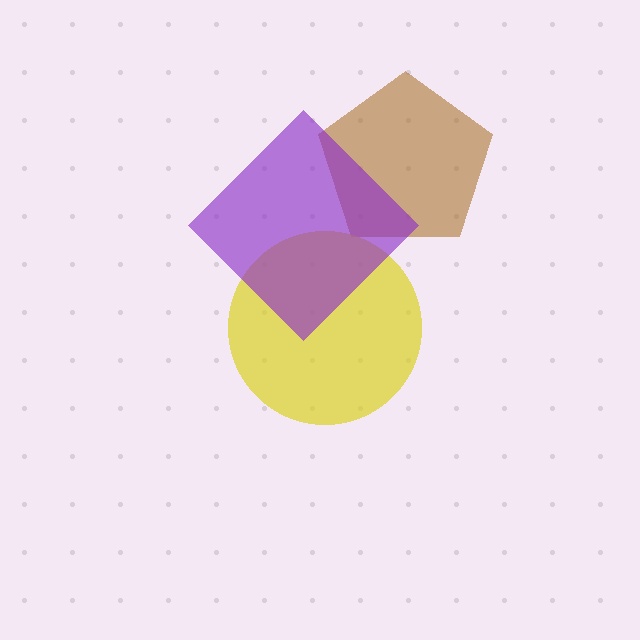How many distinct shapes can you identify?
There are 3 distinct shapes: a brown pentagon, a yellow circle, a purple diamond.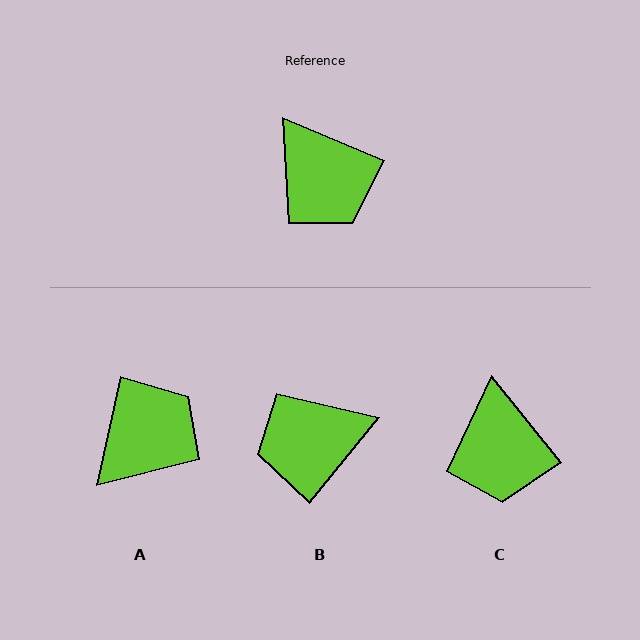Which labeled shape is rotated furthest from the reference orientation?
B, about 106 degrees away.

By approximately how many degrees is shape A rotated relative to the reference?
Approximately 101 degrees counter-clockwise.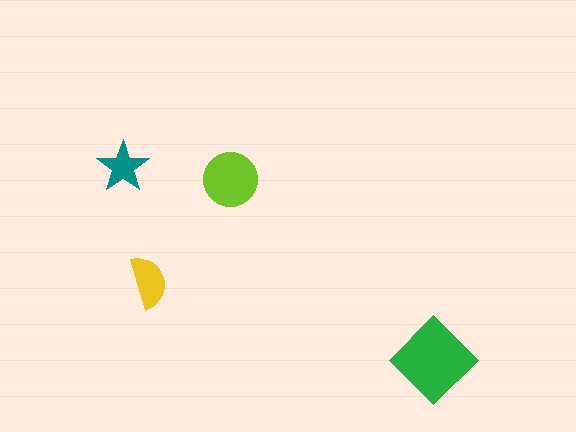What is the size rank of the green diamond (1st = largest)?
1st.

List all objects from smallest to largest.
The teal star, the yellow semicircle, the lime circle, the green diamond.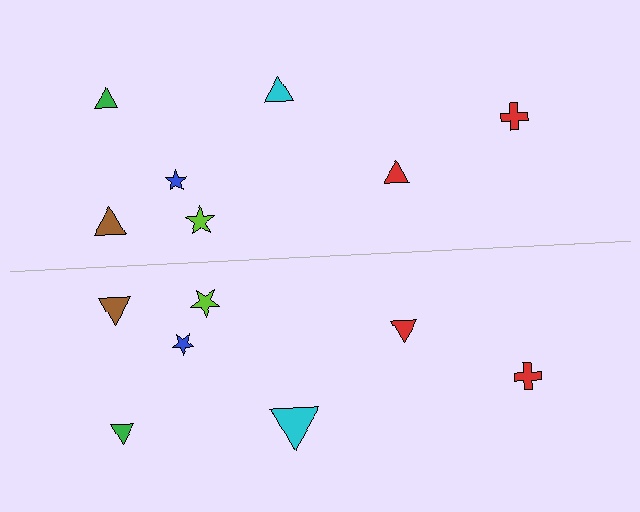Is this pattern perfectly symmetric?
No, the pattern is not perfectly symmetric. The cyan triangle on the bottom side has a different size than its mirror counterpart.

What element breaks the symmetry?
The cyan triangle on the bottom side has a different size than its mirror counterpart.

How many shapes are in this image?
There are 14 shapes in this image.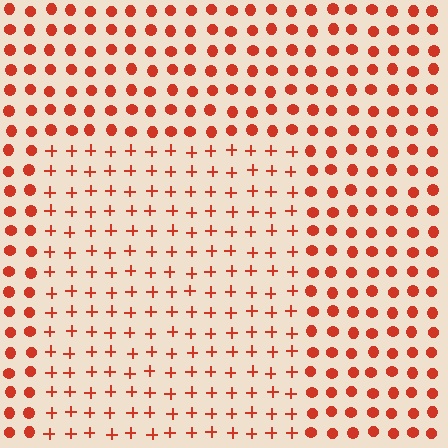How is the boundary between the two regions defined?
The boundary is defined by a change in element shape: plus signs inside vs. circles outside. All elements share the same color and spacing.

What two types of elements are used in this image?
The image uses plus signs inside the rectangle region and circles outside it.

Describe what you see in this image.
The image is filled with small red elements arranged in a uniform grid. A rectangle-shaped region contains plus signs, while the surrounding area contains circles. The boundary is defined purely by the change in element shape.